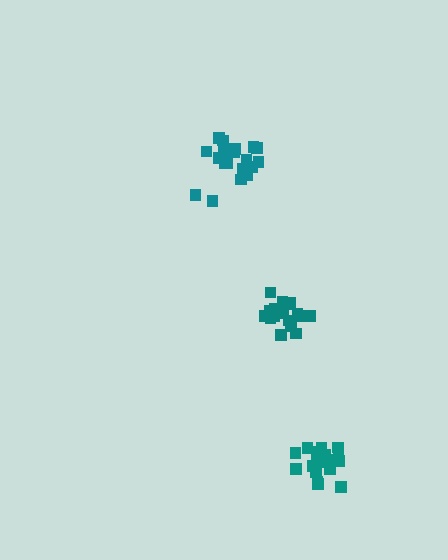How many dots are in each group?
Group 1: 20 dots, Group 2: 21 dots, Group 3: 18 dots (59 total).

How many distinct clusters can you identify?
There are 3 distinct clusters.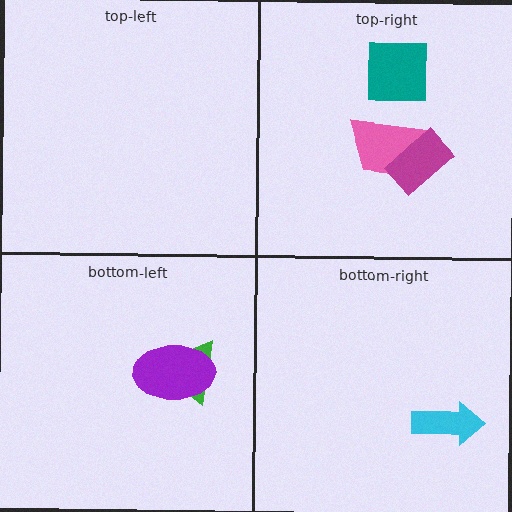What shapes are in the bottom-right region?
The cyan arrow.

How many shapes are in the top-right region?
3.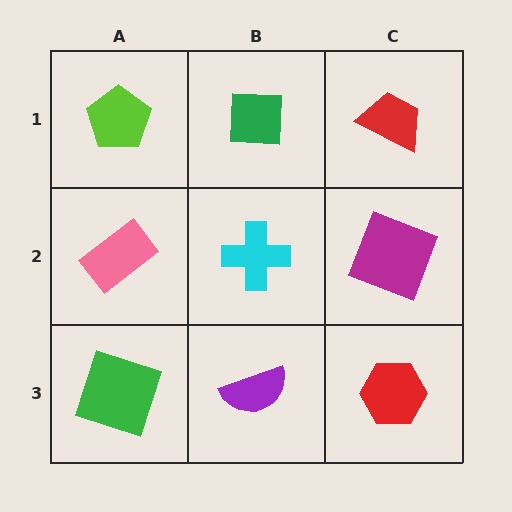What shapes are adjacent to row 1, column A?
A pink rectangle (row 2, column A), a green square (row 1, column B).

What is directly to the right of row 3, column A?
A purple semicircle.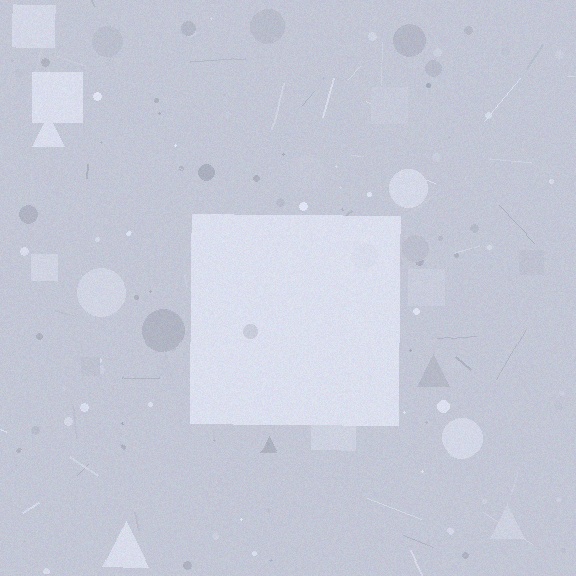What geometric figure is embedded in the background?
A square is embedded in the background.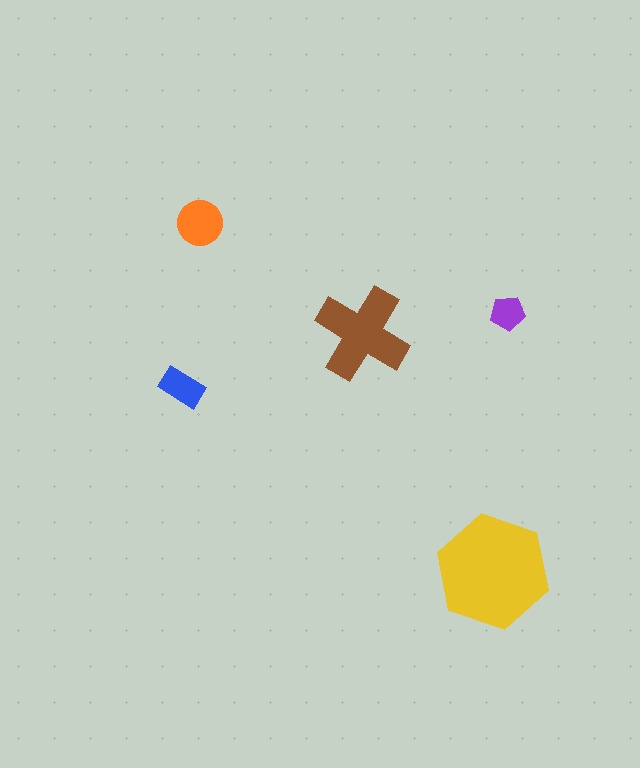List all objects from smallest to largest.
The purple pentagon, the blue rectangle, the orange circle, the brown cross, the yellow hexagon.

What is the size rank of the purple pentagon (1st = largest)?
5th.